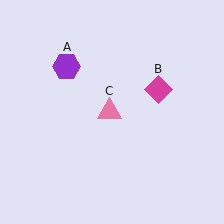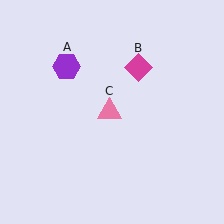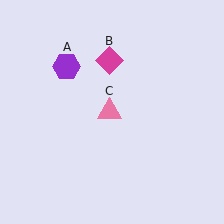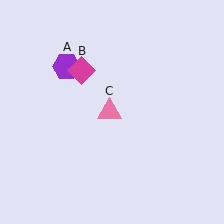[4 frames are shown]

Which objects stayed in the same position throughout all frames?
Purple hexagon (object A) and pink triangle (object C) remained stationary.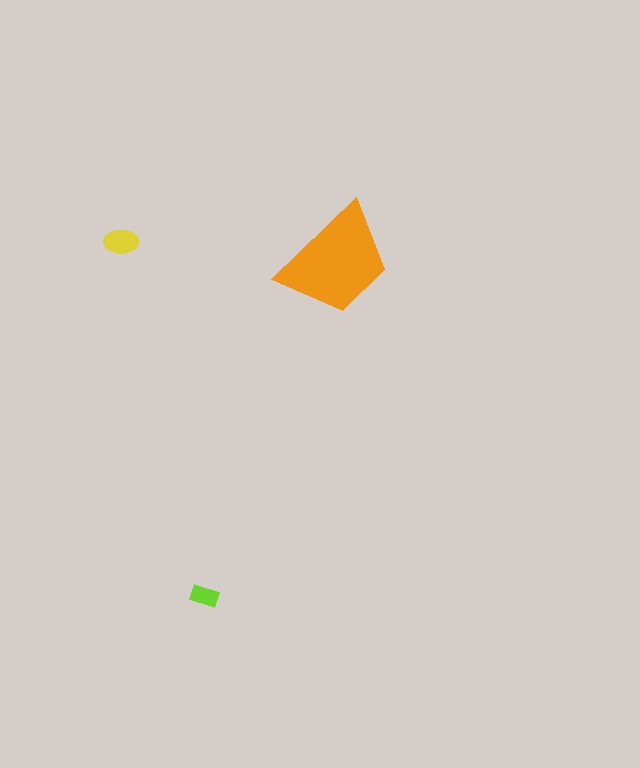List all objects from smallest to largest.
The lime rectangle, the yellow ellipse, the orange trapezoid.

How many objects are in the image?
There are 3 objects in the image.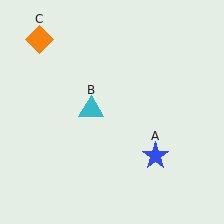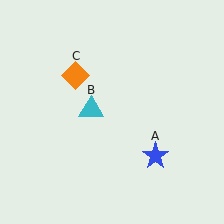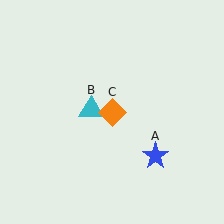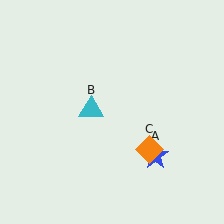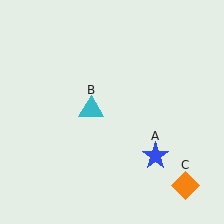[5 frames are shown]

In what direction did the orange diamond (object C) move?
The orange diamond (object C) moved down and to the right.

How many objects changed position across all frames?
1 object changed position: orange diamond (object C).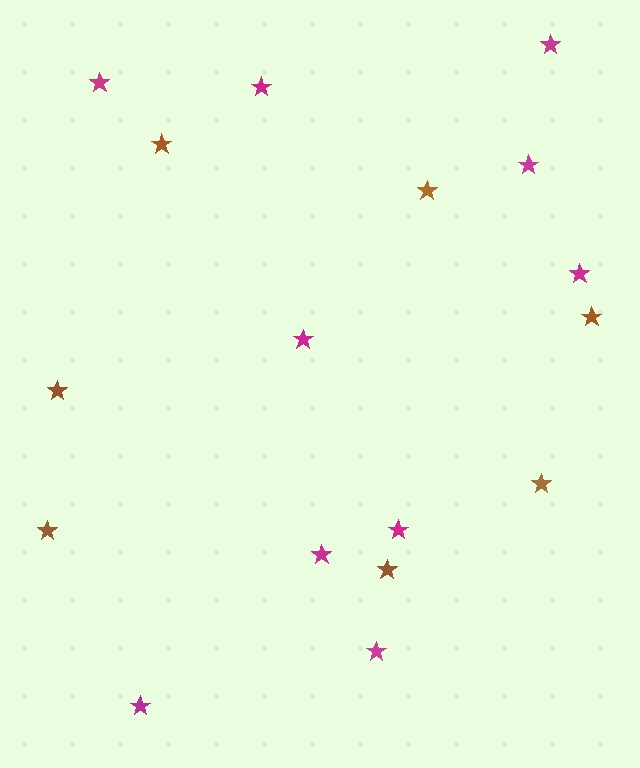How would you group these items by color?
There are 2 groups: one group of brown stars (7) and one group of magenta stars (10).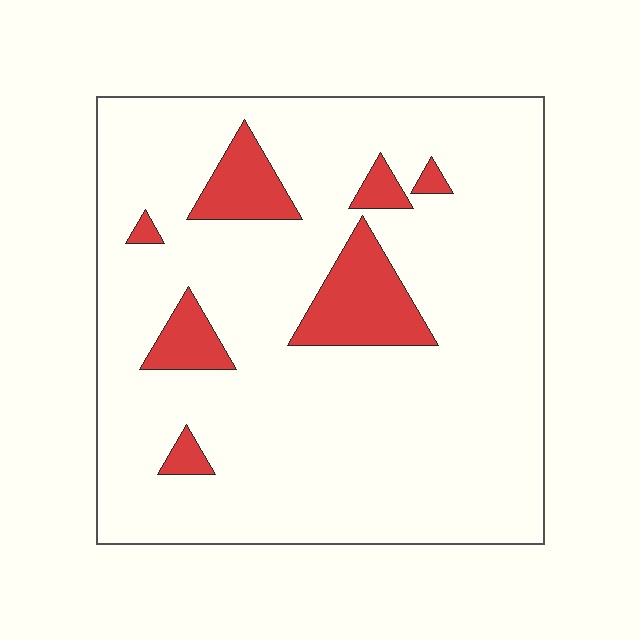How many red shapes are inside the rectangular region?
7.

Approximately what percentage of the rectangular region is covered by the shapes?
Approximately 10%.